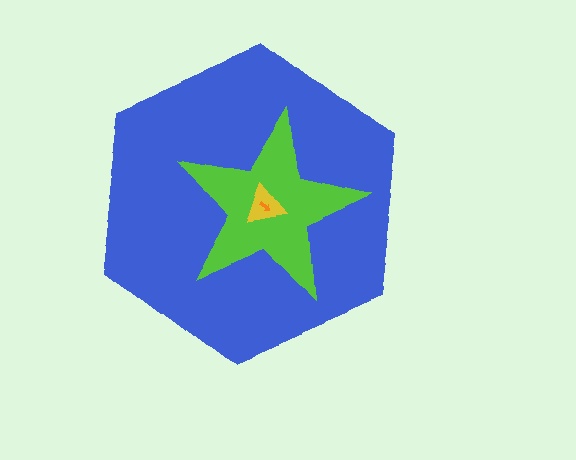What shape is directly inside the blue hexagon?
The lime star.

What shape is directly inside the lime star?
The yellow triangle.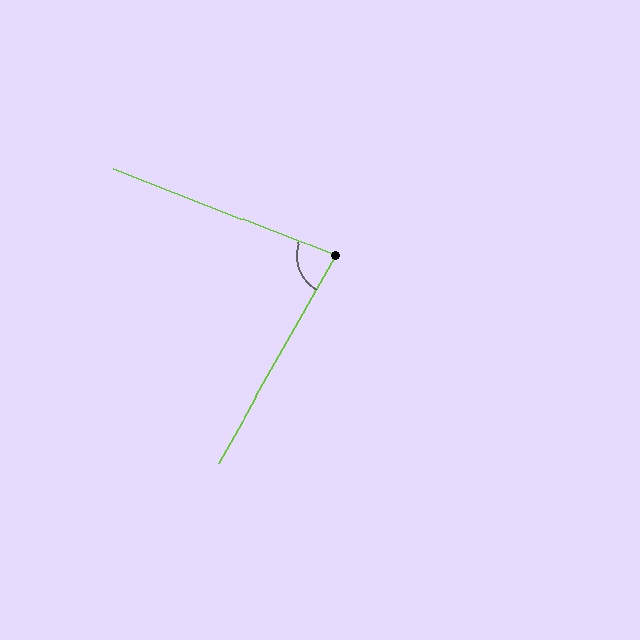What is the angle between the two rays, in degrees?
Approximately 82 degrees.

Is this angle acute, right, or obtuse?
It is acute.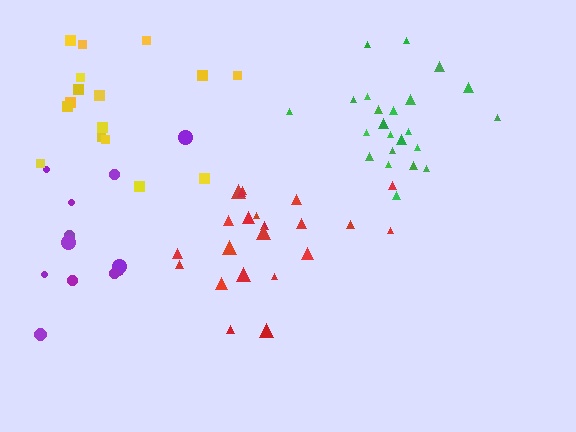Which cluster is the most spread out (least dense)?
Purple.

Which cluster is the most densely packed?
Green.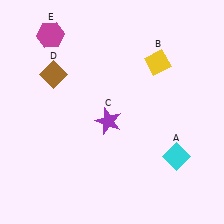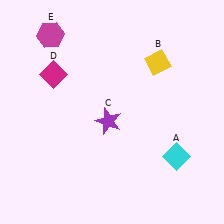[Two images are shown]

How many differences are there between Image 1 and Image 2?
There is 1 difference between the two images.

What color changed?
The diamond (D) changed from brown in Image 1 to magenta in Image 2.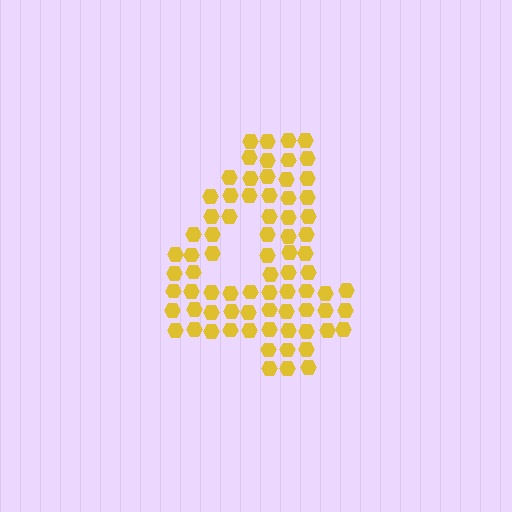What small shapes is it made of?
It is made of small hexagons.